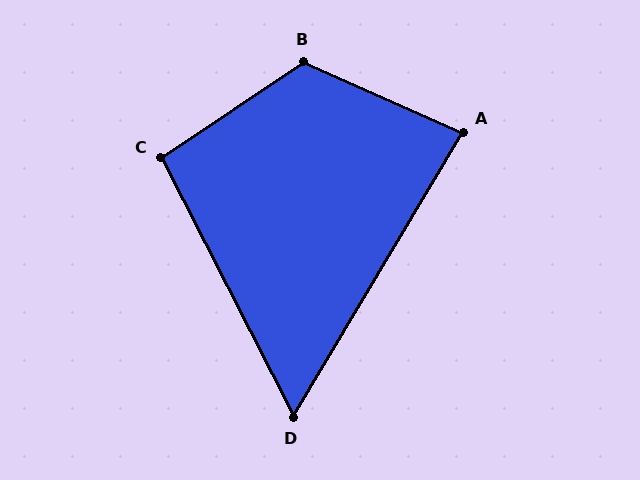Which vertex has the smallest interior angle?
D, at approximately 58 degrees.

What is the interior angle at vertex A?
Approximately 83 degrees (acute).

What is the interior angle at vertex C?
Approximately 97 degrees (obtuse).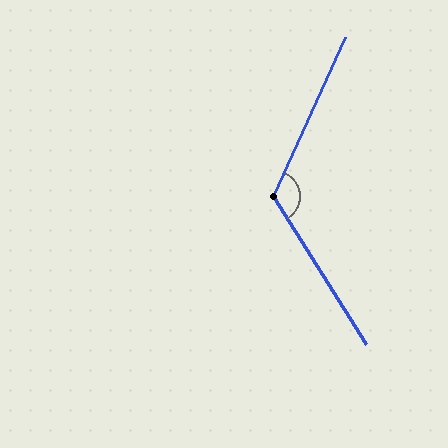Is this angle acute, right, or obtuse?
It is obtuse.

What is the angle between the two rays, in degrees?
Approximately 124 degrees.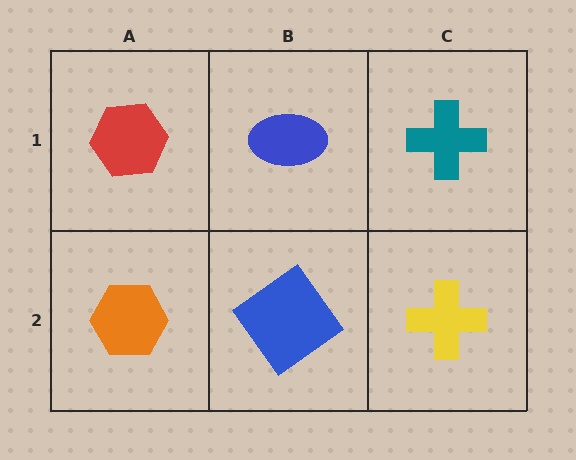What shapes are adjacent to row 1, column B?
A blue diamond (row 2, column B), a red hexagon (row 1, column A), a teal cross (row 1, column C).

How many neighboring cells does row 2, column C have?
2.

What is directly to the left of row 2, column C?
A blue diamond.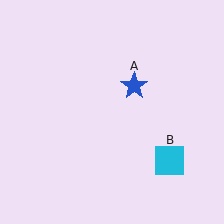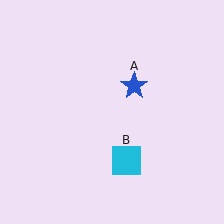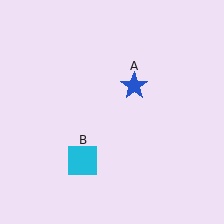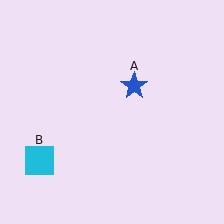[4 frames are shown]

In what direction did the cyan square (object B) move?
The cyan square (object B) moved left.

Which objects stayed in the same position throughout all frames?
Blue star (object A) remained stationary.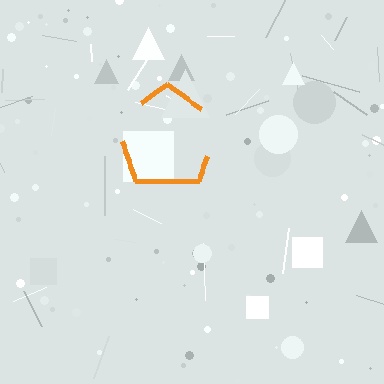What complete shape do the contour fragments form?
The contour fragments form a pentagon.